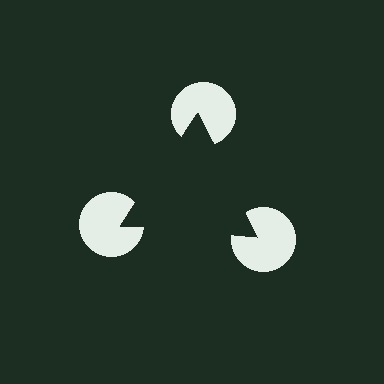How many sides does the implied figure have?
3 sides.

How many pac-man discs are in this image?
There are 3 — one at each vertex of the illusory triangle.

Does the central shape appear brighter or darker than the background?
It typically appears slightly darker than the background, even though no actual brightness change is drawn.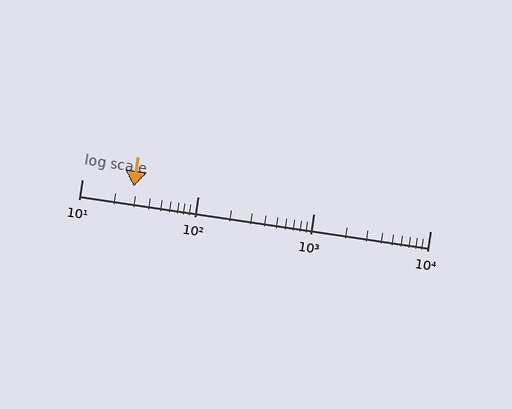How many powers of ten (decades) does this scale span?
The scale spans 3 decades, from 10 to 10000.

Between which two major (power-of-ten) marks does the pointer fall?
The pointer is between 10 and 100.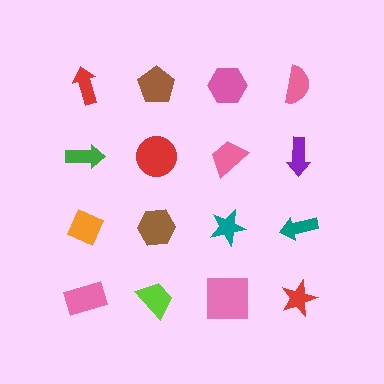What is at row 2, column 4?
A purple arrow.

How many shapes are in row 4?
4 shapes.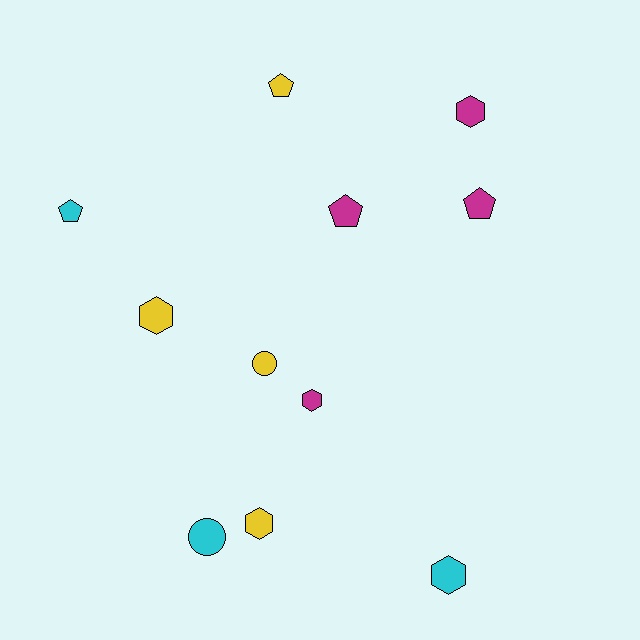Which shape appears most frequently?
Hexagon, with 5 objects.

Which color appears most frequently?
Yellow, with 4 objects.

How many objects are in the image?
There are 11 objects.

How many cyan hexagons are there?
There is 1 cyan hexagon.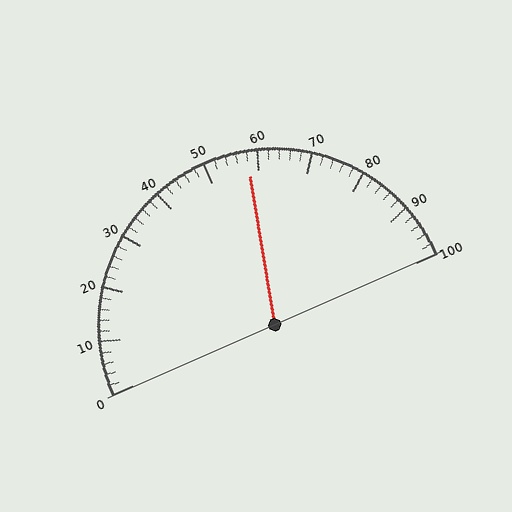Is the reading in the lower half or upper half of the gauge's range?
The reading is in the upper half of the range (0 to 100).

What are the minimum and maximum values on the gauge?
The gauge ranges from 0 to 100.